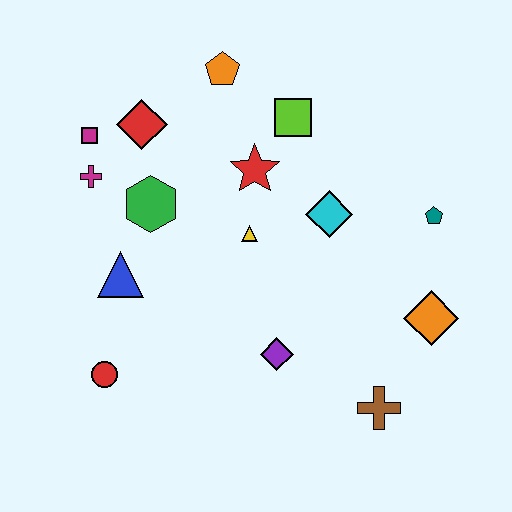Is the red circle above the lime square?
No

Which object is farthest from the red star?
The brown cross is farthest from the red star.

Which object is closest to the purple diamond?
The brown cross is closest to the purple diamond.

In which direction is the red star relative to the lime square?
The red star is below the lime square.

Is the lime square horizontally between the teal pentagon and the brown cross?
No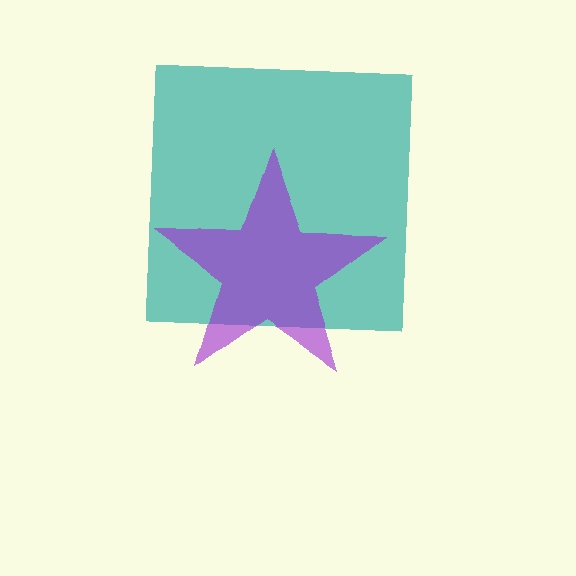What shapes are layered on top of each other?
The layered shapes are: a teal square, a purple star.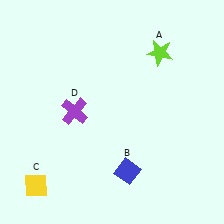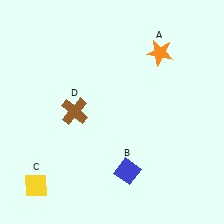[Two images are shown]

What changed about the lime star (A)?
In Image 1, A is lime. In Image 2, it changed to orange.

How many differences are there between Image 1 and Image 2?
There are 2 differences between the two images.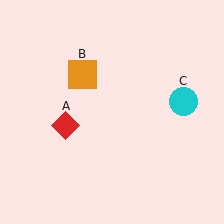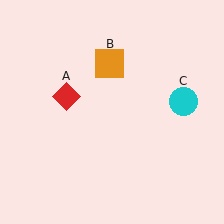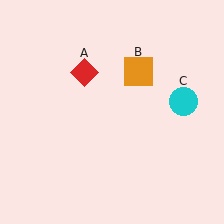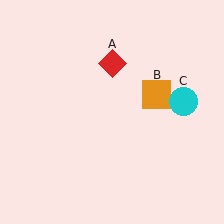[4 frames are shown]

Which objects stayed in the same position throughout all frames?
Cyan circle (object C) remained stationary.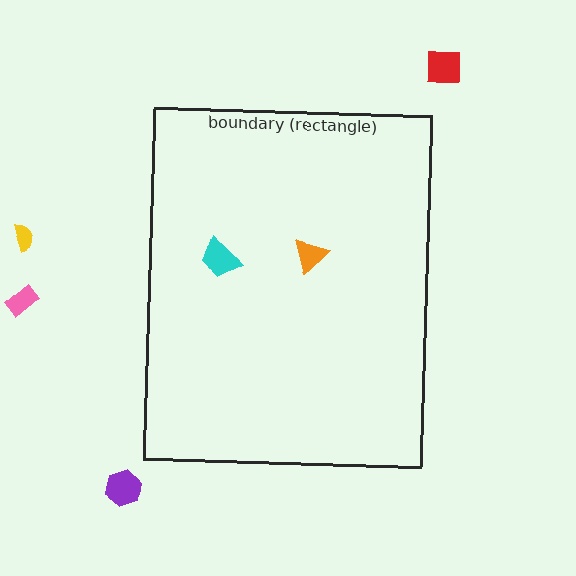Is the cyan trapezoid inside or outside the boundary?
Inside.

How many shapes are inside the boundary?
2 inside, 4 outside.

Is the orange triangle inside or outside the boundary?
Inside.